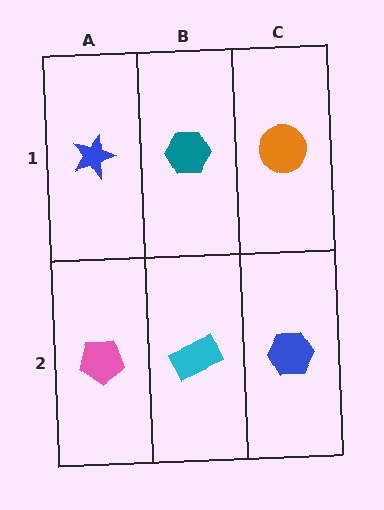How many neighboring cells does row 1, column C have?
2.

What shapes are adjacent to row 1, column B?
A cyan rectangle (row 2, column B), a blue star (row 1, column A), an orange circle (row 1, column C).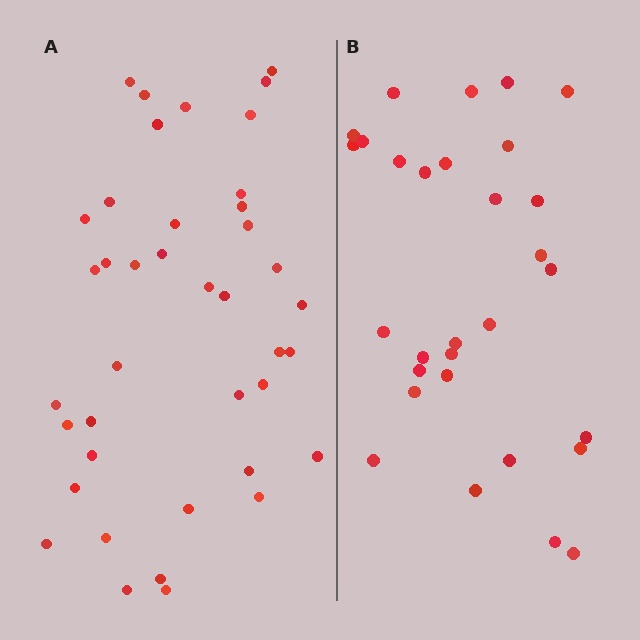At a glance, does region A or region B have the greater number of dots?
Region A (the left region) has more dots.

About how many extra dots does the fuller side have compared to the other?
Region A has roughly 10 or so more dots than region B.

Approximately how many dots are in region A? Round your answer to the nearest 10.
About 40 dots.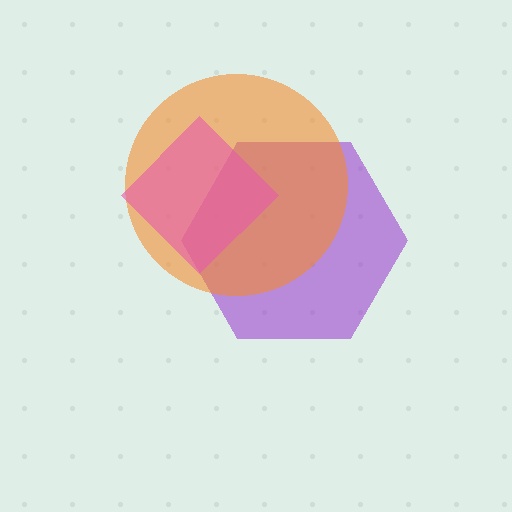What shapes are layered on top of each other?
The layered shapes are: a purple hexagon, an orange circle, a pink diamond.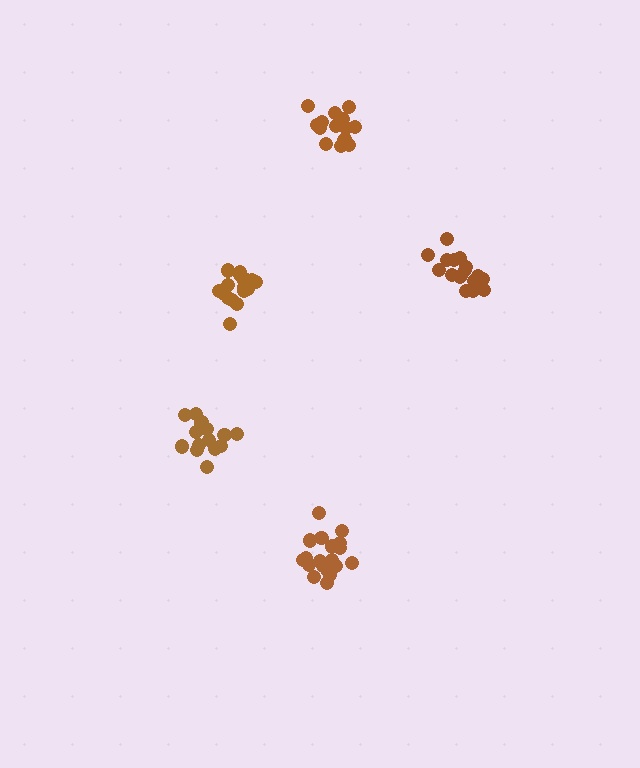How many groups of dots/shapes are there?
There are 5 groups.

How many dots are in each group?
Group 1: 19 dots, Group 2: 21 dots, Group 3: 15 dots, Group 4: 15 dots, Group 5: 18 dots (88 total).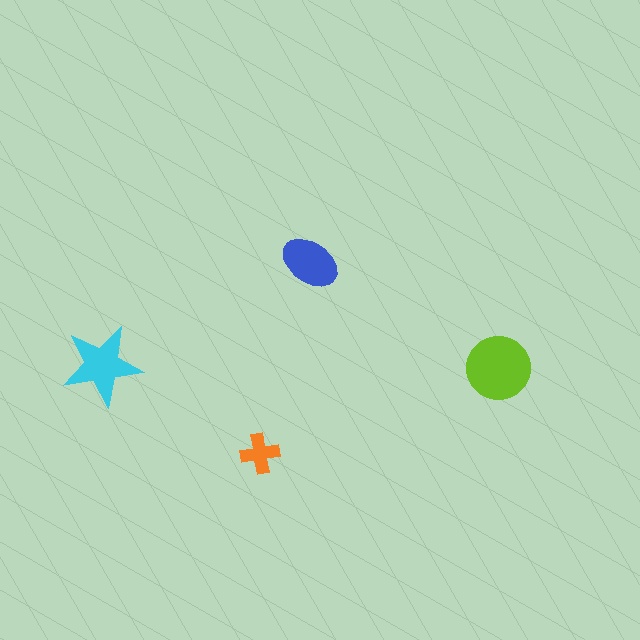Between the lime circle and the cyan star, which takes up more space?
The lime circle.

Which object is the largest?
The lime circle.